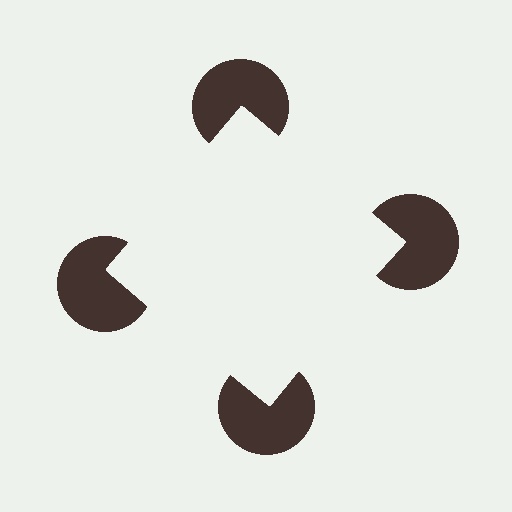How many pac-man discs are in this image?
There are 4 — one at each vertex of the illusory square.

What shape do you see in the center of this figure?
An illusory square — its edges are inferred from the aligned wedge cuts in the pac-man discs, not physically drawn.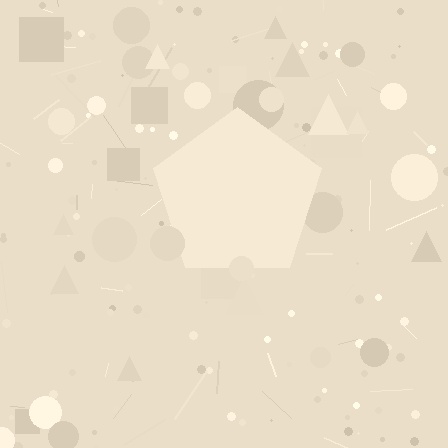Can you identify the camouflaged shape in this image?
The camouflaged shape is a pentagon.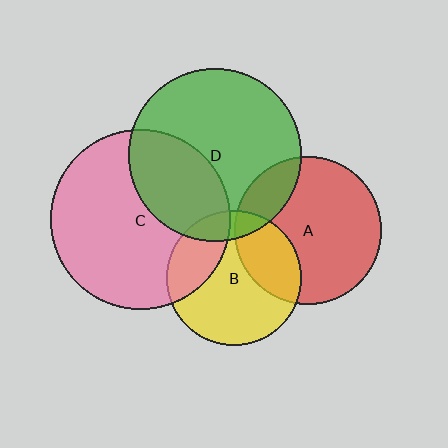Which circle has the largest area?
Circle C (pink).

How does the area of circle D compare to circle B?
Approximately 1.6 times.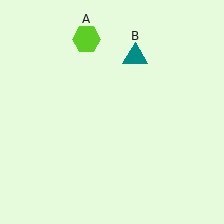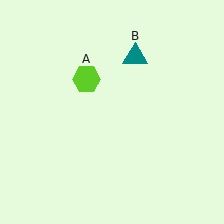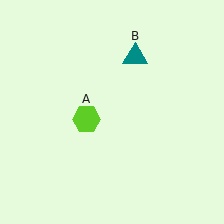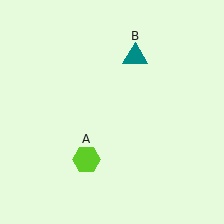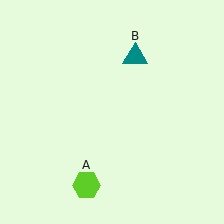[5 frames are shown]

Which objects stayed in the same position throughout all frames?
Teal triangle (object B) remained stationary.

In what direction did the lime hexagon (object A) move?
The lime hexagon (object A) moved down.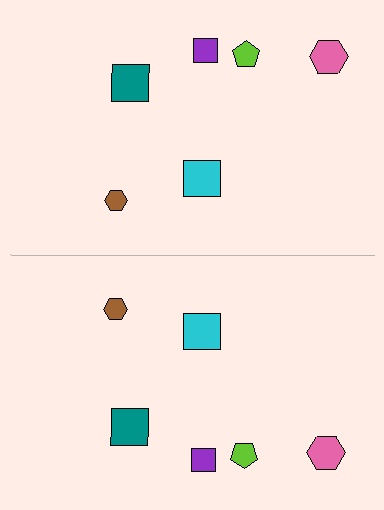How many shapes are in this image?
There are 12 shapes in this image.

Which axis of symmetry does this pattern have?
The pattern has a horizontal axis of symmetry running through the center of the image.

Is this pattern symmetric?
Yes, this pattern has bilateral (reflection) symmetry.